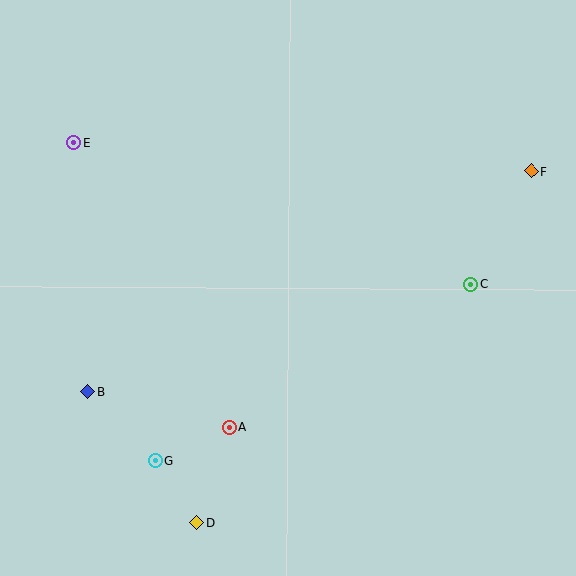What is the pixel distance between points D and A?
The distance between D and A is 101 pixels.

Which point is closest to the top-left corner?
Point E is closest to the top-left corner.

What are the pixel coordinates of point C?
Point C is at (471, 284).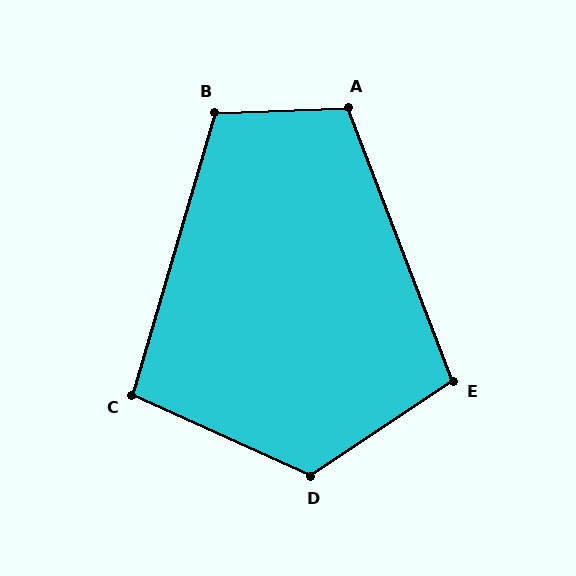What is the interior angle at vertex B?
Approximately 108 degrees (obtuse).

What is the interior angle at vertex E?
Approximately 103 degrees (obtuse).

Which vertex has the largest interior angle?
D, at approximately 122 degrees.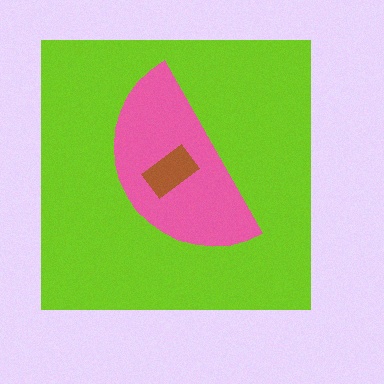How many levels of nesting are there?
3.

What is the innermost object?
The brown rectangle.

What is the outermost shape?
The lime square.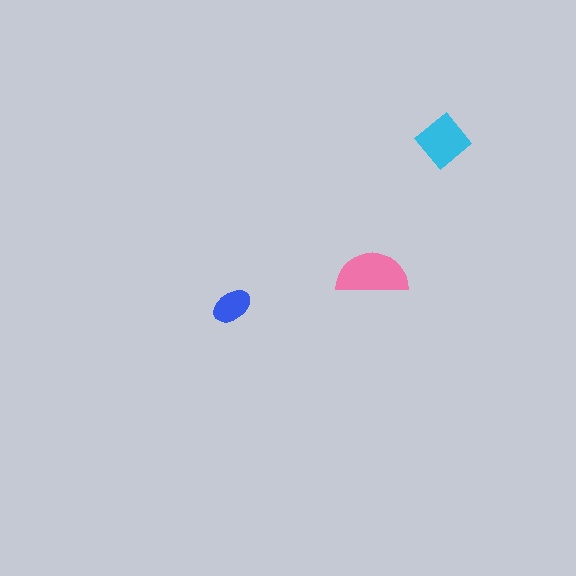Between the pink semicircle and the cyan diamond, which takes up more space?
The pink semicircle.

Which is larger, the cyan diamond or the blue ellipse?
The cyan diamond.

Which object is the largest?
The pink semicircle.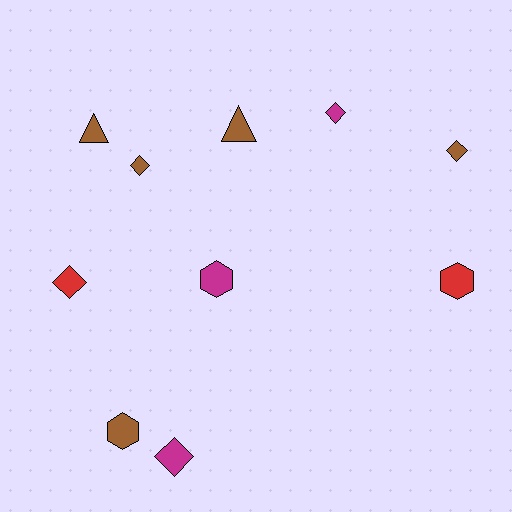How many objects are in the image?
There are 10 objects.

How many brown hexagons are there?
There is 1 brown hexagon.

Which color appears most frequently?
Brown, with 5 objects.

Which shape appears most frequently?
Diamond, with 5 objects.